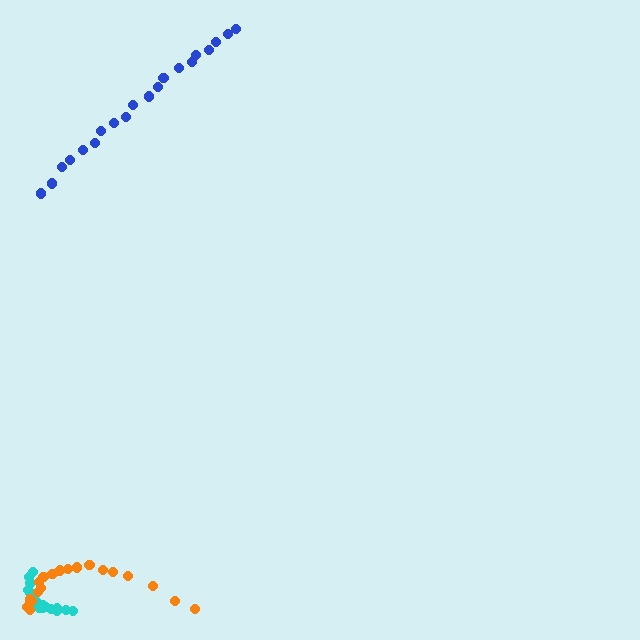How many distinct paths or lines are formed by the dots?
There are 3 distinct paths.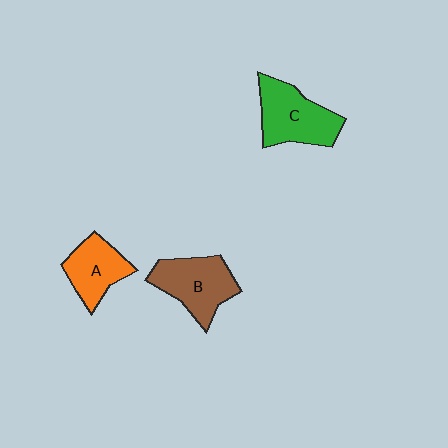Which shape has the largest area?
Shape C (green).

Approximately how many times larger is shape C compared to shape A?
Approximately 1.3 times.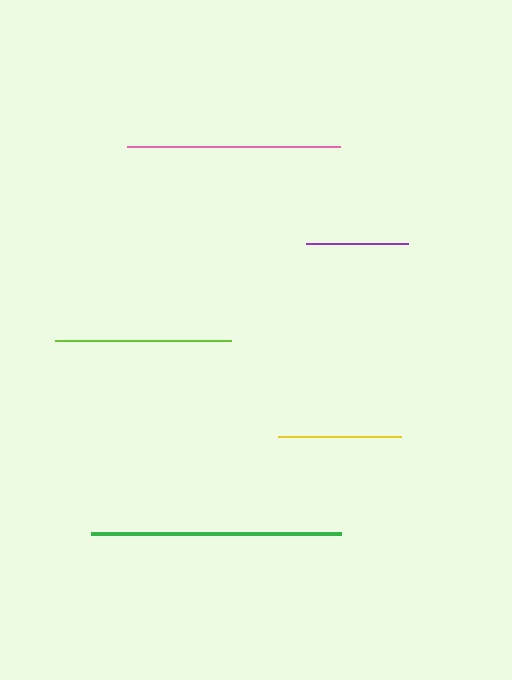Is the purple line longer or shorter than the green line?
The green line is longer than the purple line.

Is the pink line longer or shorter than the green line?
The green line is longer than the pink line.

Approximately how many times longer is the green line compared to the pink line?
The green line is approximately 1.2 times the length of the pink line.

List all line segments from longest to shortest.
From longest to shortest: green, pink, lime, yellow, purple.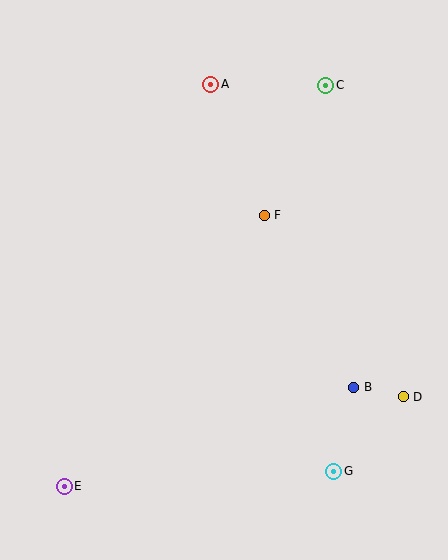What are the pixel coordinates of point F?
Point F is at (264, 215).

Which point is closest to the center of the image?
Point F at (264, 215) is closest to the center.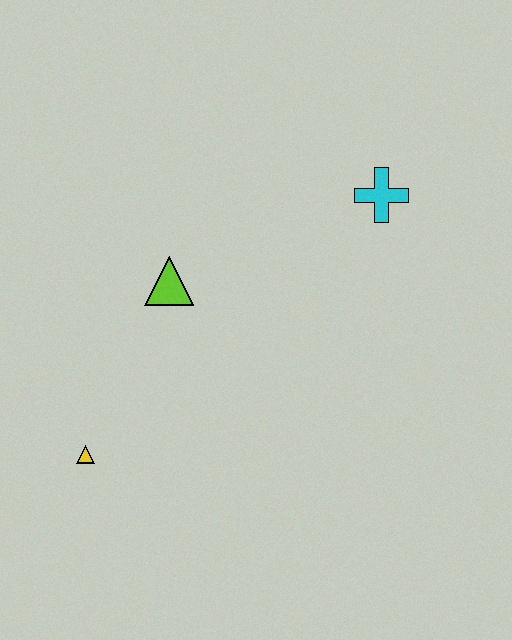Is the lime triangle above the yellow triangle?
Yes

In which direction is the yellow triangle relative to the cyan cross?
The yellow triangle is to the left of the cyan cross.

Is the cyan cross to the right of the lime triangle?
Yes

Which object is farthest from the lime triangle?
The cyan cross is farthest from the lime triangle.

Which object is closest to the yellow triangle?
The lime triangle is closest to the yellow triangle.